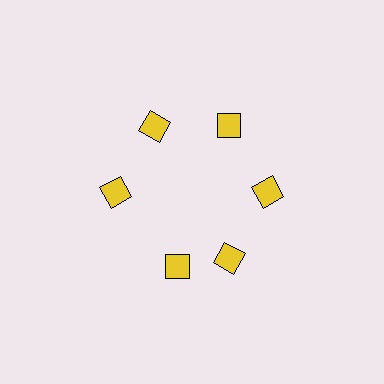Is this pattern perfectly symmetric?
No. The 6 yellow diamonds are arranged in a ring, but one element near the 7 o'clock position is rotated out of alignment along the ring, breaking the 6-fold rotational symmetry.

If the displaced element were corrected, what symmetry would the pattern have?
It would have 6-fold rotational symmetry — the pattern would map onto itself every 60 degrees.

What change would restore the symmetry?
The symmetry would be restored by rotating it back into even spacing with its neighbors so that all 6 diamonds sit at equal angles and equal distance from the center.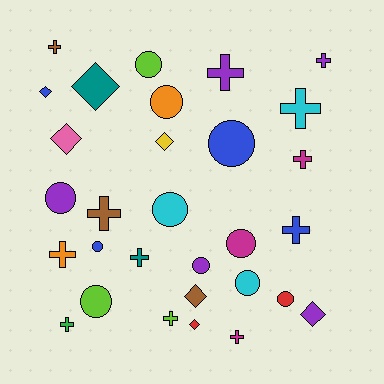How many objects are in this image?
There are 30 objects.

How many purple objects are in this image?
There are 5 purple objects.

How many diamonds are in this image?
There are 7 diamonds.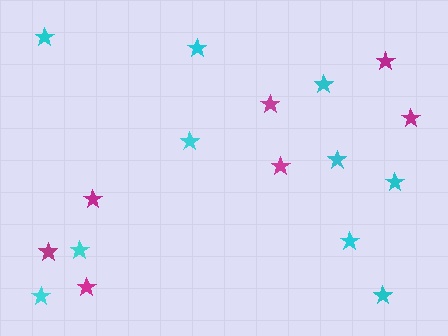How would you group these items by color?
There are 2 groups: one group of magenta stars (7) and one group of cyan stars (10).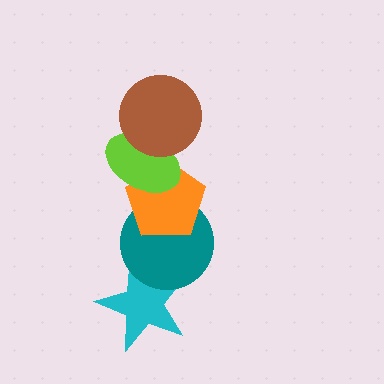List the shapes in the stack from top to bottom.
From top to bottom: the brown circle, the lime ellipse, the orange pentagon, the teal circle, the cyan star.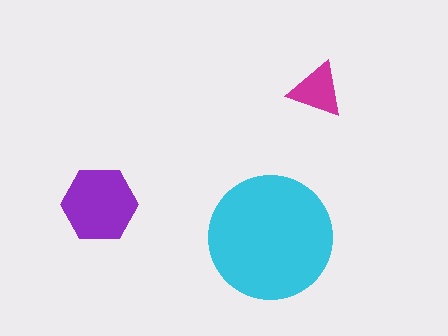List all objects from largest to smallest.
The cyan circle, the purple hexagon, the magenta triangle.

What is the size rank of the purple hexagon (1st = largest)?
2nd.